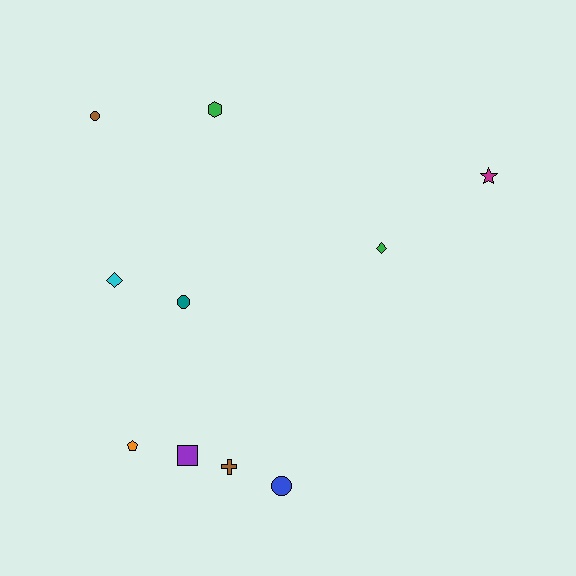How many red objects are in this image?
There are no red objects.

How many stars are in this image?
There is 1 star.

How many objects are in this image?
There are 10 objects.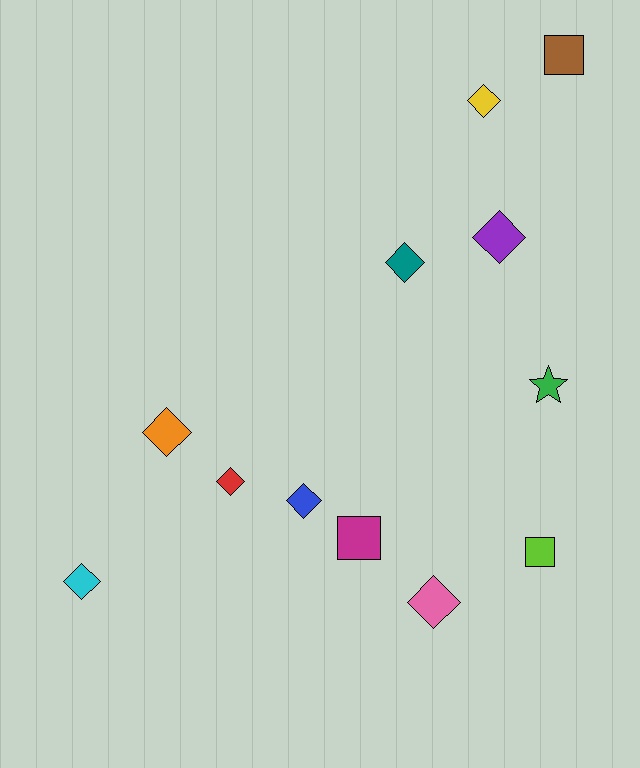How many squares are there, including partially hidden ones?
There are 3 squares.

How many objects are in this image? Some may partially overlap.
There are 12 objects.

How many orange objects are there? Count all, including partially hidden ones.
There is 1 orange object.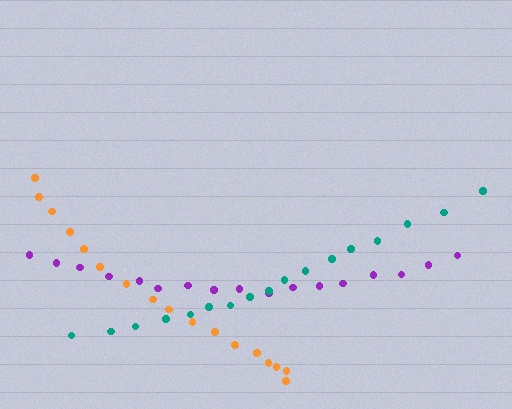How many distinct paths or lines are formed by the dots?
There are 3 distinct paths.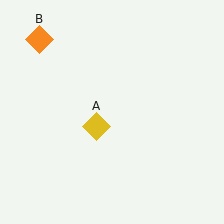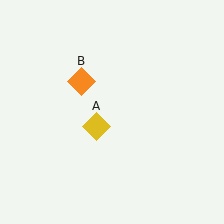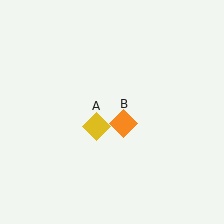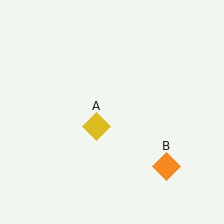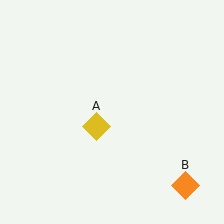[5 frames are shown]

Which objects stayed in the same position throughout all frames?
Yellow diamond (object A) remained stationary.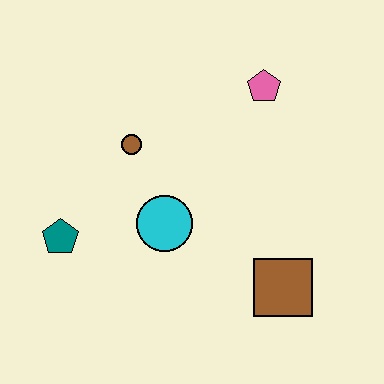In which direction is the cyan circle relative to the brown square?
The cyan circle is to the left of the brown square.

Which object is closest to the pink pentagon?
The brown circle is closest to the pink pentagon.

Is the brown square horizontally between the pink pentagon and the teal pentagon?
No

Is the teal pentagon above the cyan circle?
No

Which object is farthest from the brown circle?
The brown square is farthest from the brown circle.